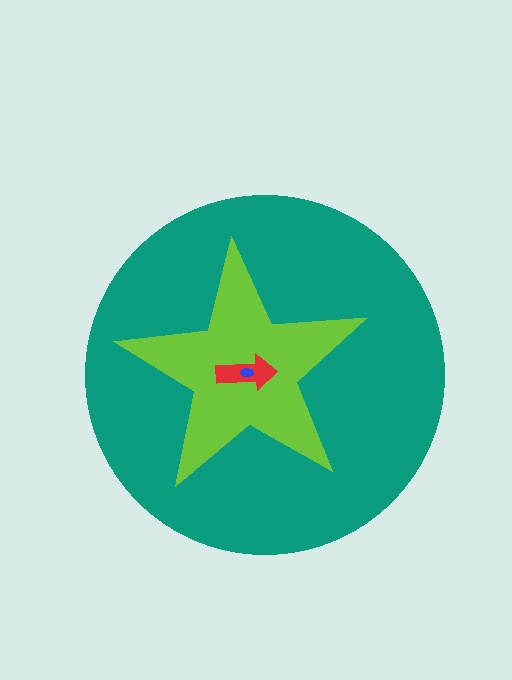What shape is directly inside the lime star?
The red arrow.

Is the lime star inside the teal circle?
Yes.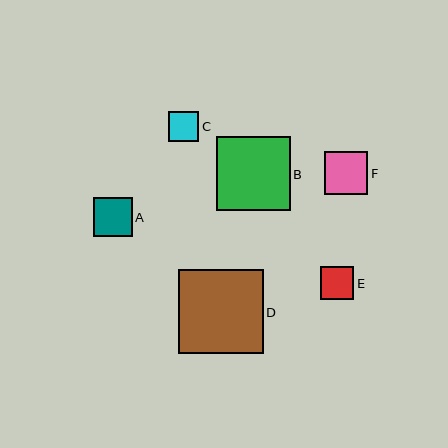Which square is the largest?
Square D is the largest with a size of approximately 85 pixels.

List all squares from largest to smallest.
From largest to smallest: D, B, F, A, E, C.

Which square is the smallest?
Square C is the smallest with a size of approximately 31 pixels.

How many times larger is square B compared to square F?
Square B is approximately 1.7 times the size of square F.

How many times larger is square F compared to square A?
Square F is approximately 1.1 times the size of square A.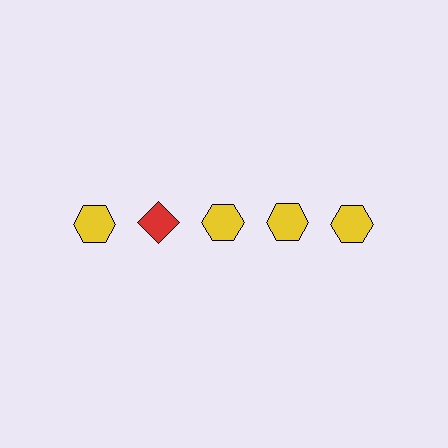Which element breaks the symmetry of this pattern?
The red diamond in the top row, second from left column breaks the symmetry. All other shapes are yellow hexagons.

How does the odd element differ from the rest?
It differs in both color (red instead of yellow) and shape (diamond instead of hexagon).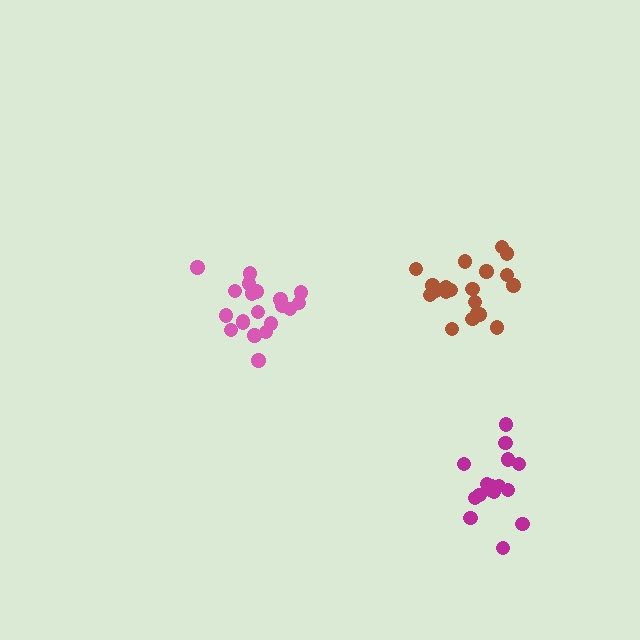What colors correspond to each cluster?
The clusters are colored: pink, brown, magenta.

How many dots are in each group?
Group 1: 20 dots, Group 2: 20 dots, Group 3: 16 dots (56 total).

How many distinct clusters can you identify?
There are 3 distinct clusters.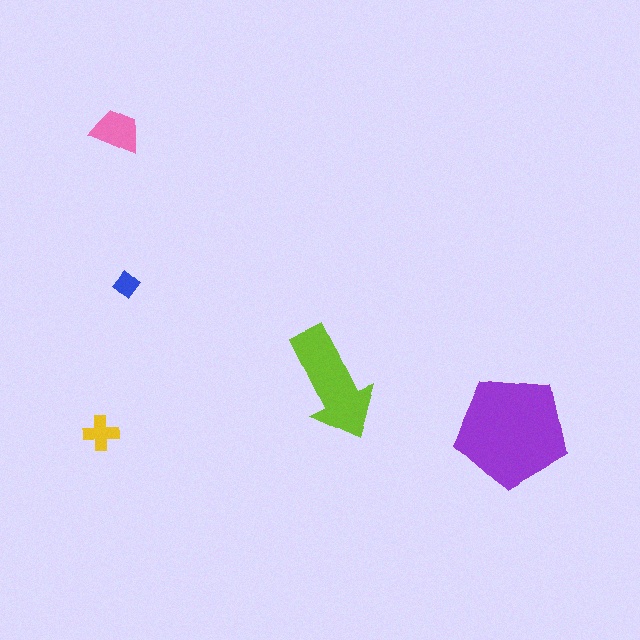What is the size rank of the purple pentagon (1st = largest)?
1st.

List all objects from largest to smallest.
The purple pentagon, the lime arrow, the pink trapezoid, the yellow cross, the blue diamond.